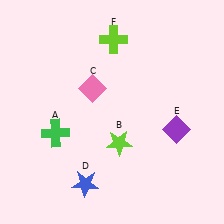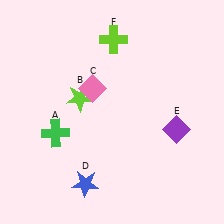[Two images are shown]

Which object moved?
The lime star (B) moved up.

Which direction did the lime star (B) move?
The lime star (B) moved up.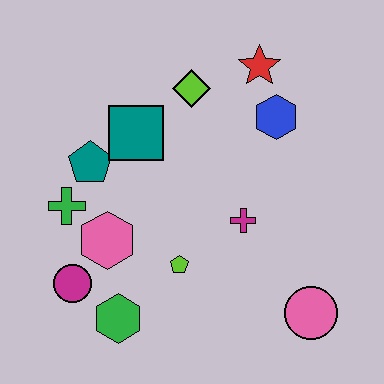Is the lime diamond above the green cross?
Yes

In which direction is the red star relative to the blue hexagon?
The red star is above the blue hexagon.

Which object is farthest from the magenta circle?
The red star is farthest from the magenta circle.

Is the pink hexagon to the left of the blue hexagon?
Yes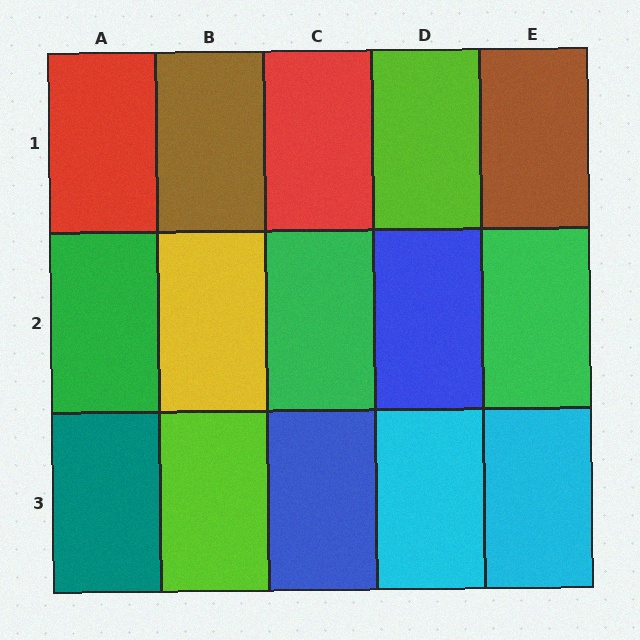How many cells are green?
3 cells are green.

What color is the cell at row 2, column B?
Yellow.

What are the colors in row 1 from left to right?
Red, brown, red, lime, brown.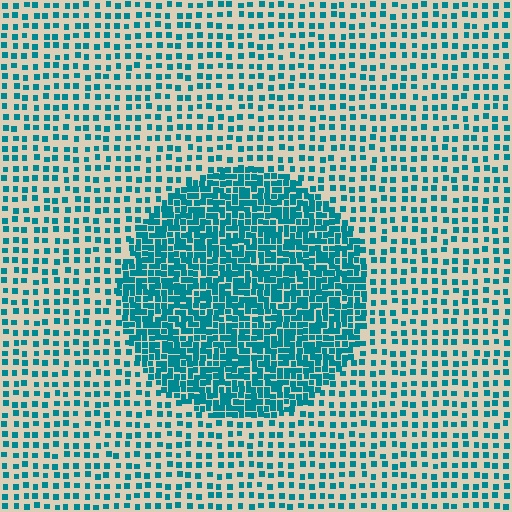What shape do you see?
I see a circle.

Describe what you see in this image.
The image contains small teal elements arranged at two different densities. A circle-shaped region is visible where the elements are more densely packed than the surrounding area.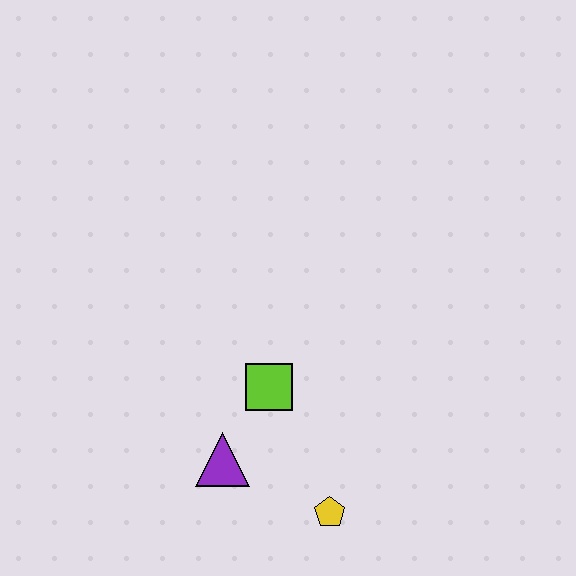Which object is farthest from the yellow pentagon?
The lime square is farthest from the yellow pentagon.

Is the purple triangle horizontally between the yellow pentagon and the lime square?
No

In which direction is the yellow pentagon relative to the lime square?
The yellow pentagon is below the lime square.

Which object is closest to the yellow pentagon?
The purple triangle is closest to the yellow pentagon.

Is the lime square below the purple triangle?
No